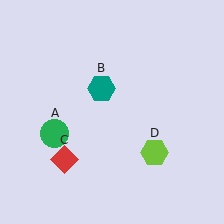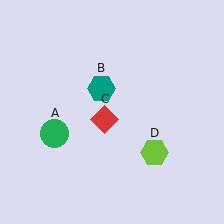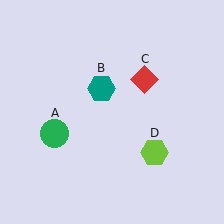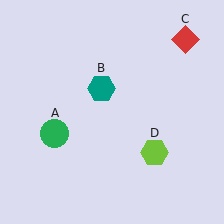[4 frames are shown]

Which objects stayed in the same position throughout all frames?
Green circle (object A) and teal hexagon (object B) and lime hexagon (object D) remained stationary.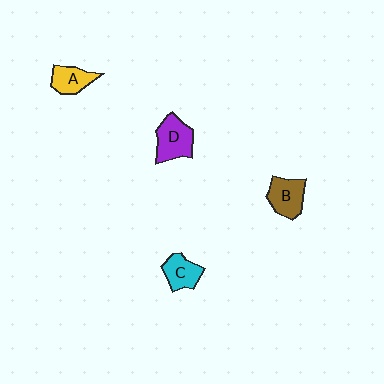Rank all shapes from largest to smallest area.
From largest to smallest: D (purple), B (brown), C (cyan), A (yellow).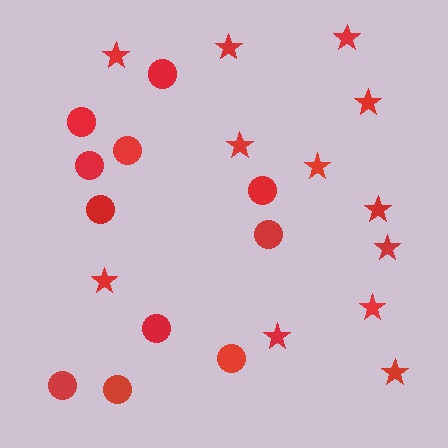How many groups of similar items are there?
There are 2 groups: one group of stars (12) and one group of circles (11).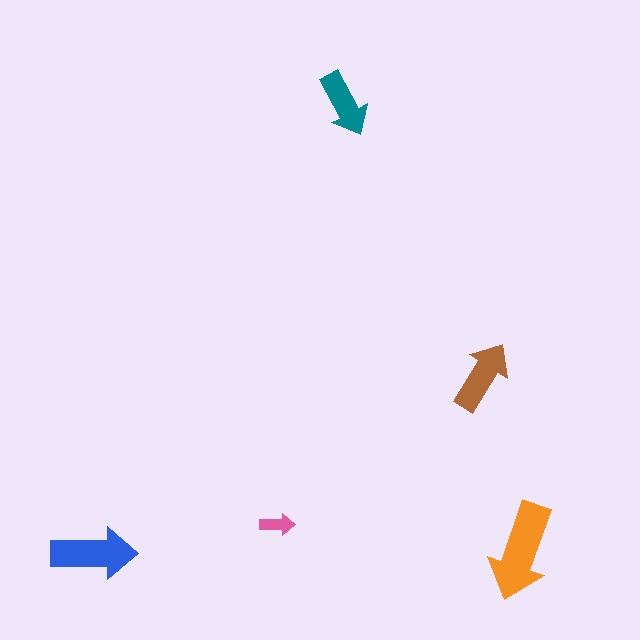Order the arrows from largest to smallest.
the orange one, the blue one, the brown one, the teal one, the pink one.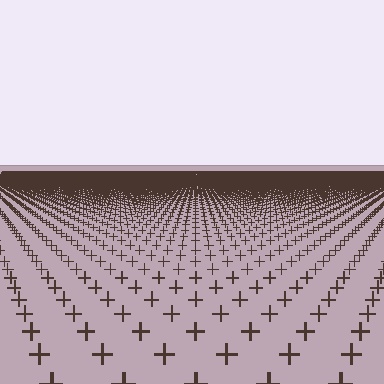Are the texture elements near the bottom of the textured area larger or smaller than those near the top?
Larger. Near the bottom, elements are closer to the viewer and appear at a bigger on-screen size.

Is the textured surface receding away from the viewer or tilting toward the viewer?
The surface is receding away from the viewer. Texture elements get smaller and denser toward the top.